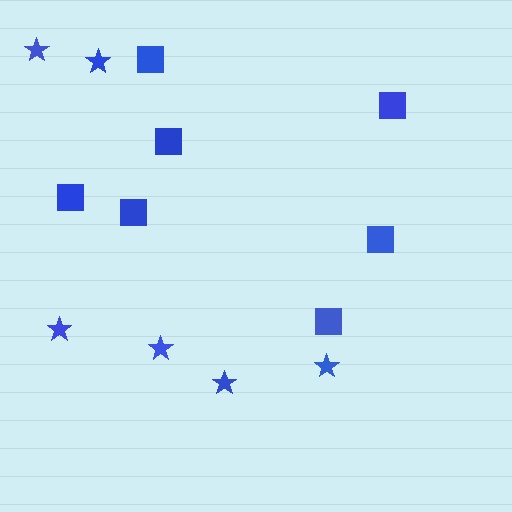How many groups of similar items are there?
There are 2 groups: one group of stars (6) and one group of squares (7).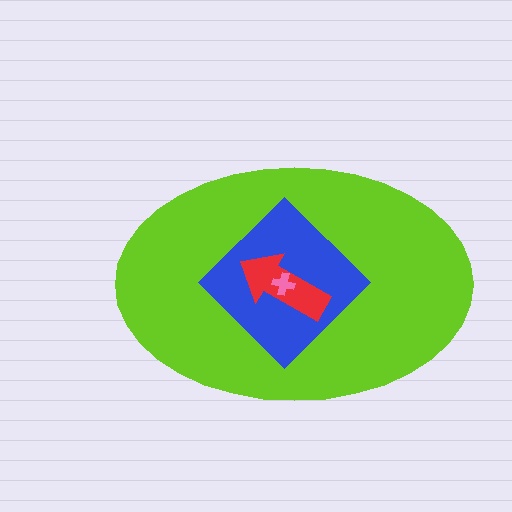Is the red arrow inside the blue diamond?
Yes.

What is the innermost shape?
The pink cross.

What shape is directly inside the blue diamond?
The red arrow.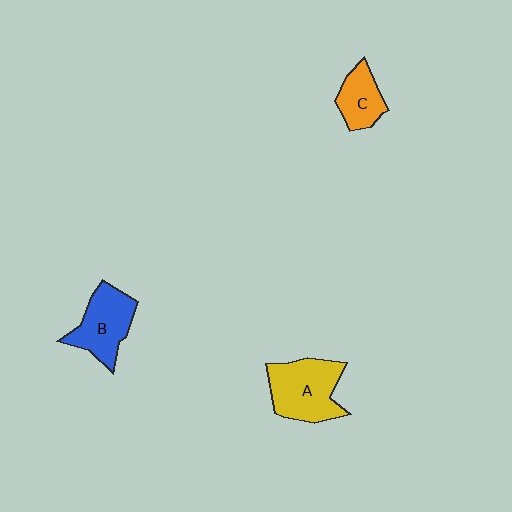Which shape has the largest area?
Shape A (yellow).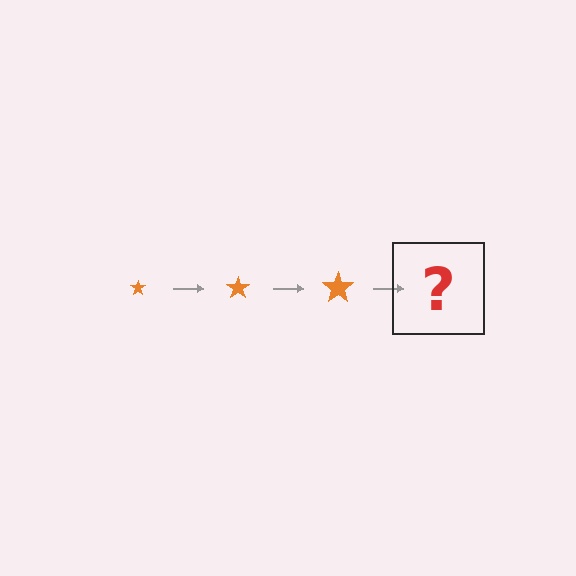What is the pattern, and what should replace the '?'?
The pattern is that the star gets progressively larger each step. The '?' should be an orange star, larger than the previous one.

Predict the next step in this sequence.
The next step is an orange star, larger than the previous one.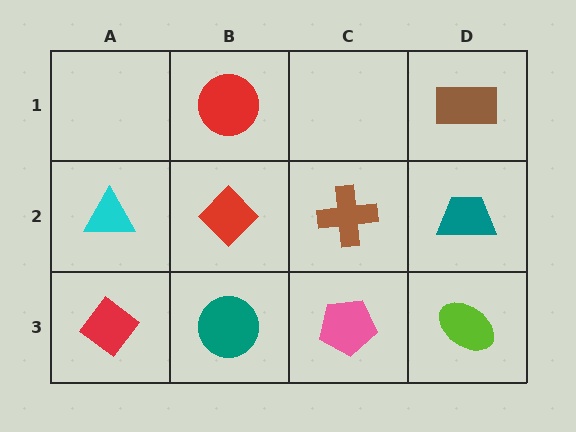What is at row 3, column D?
A lime ellipse.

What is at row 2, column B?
A red diamond.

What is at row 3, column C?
A pink pentagon.